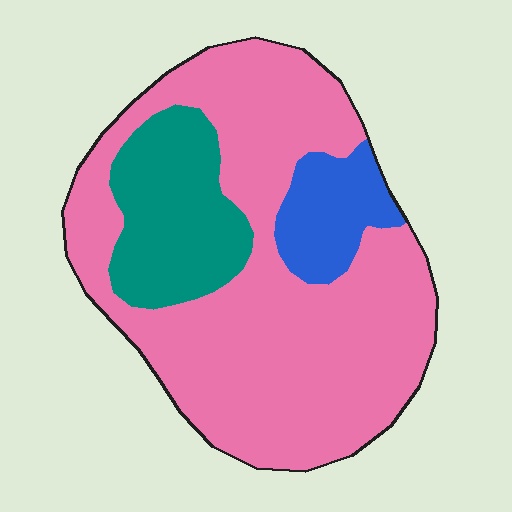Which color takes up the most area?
Pink, at roughly 70%.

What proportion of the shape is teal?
Teal covers 19% of the shape.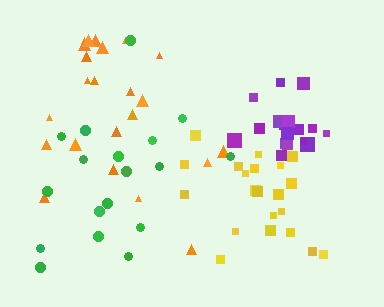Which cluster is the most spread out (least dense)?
Green.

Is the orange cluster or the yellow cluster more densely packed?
Yellow.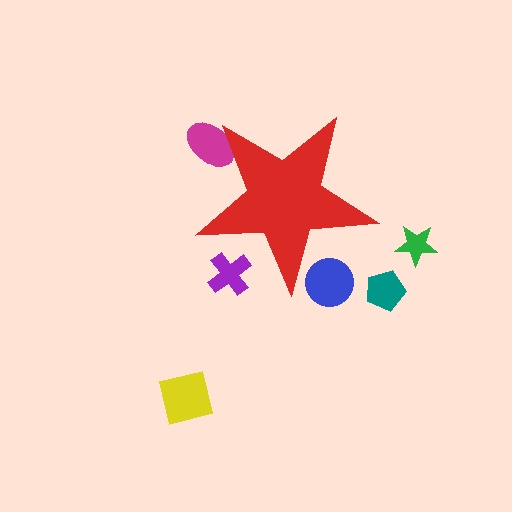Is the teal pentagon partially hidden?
No, the teal pentagon is fully visible.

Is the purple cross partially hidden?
Yes, the purple cross is partially hidden behind the red star.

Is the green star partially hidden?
No, the green star is fully visible.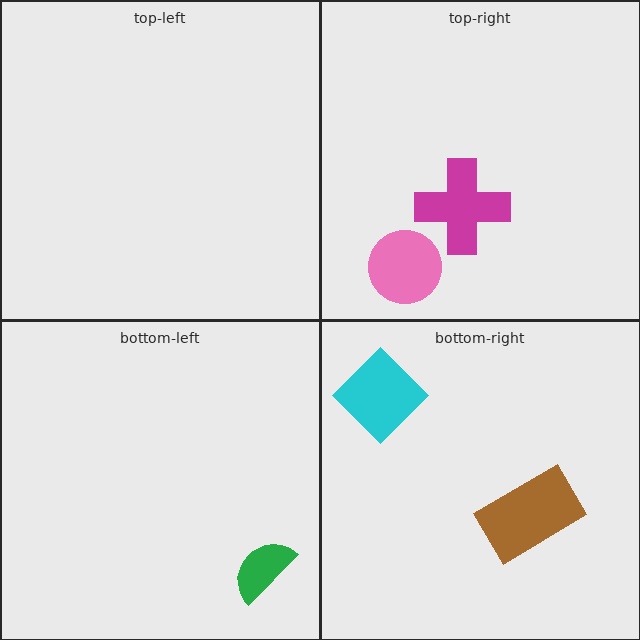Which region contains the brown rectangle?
The bottom-right region.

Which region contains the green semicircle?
The bottom-left region.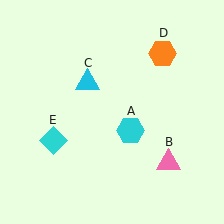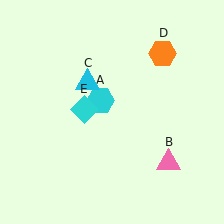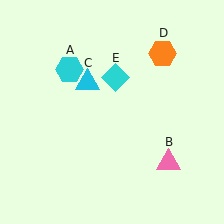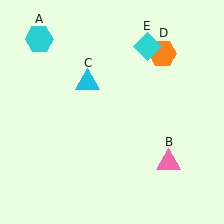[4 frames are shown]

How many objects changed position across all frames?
2 objects changed position: cyan hexagon (object A), cyan diamond (object E).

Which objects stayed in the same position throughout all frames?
Pink triangle (object B) and cyan triangle (object C) and orange hexagon (object D) remained stationary.